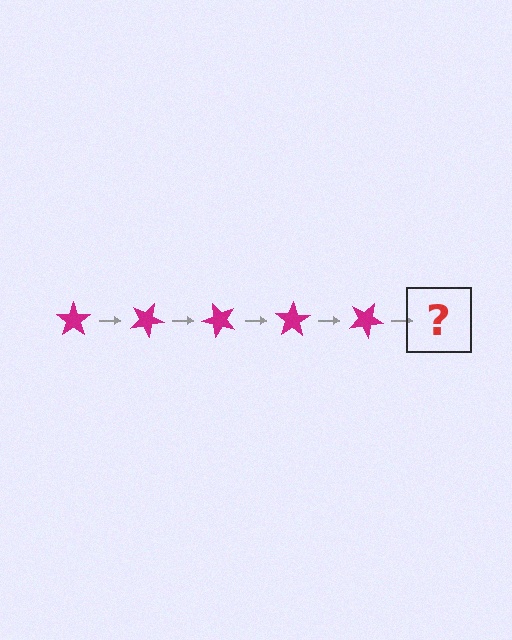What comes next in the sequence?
The next element should be a magenta star rotated 125 degrees.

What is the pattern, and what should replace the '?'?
The pattern is that the star rotates 25 degrees each step. The '?' should be a magenta star rotated 125 degrees.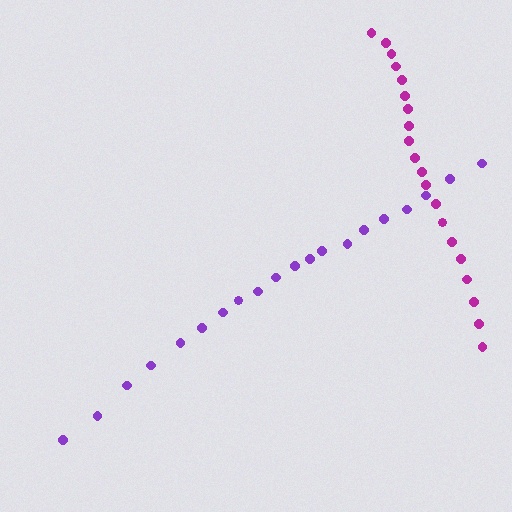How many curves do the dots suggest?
There are 2 distinct paths.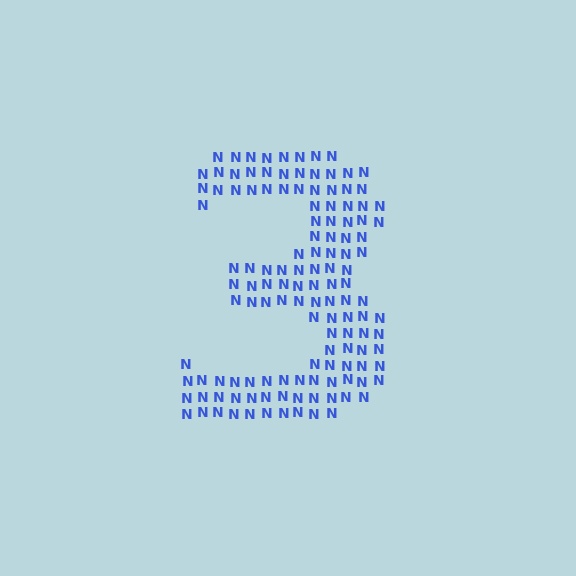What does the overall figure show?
The overall figure shows the digit 3.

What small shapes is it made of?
It is made of small letter N's.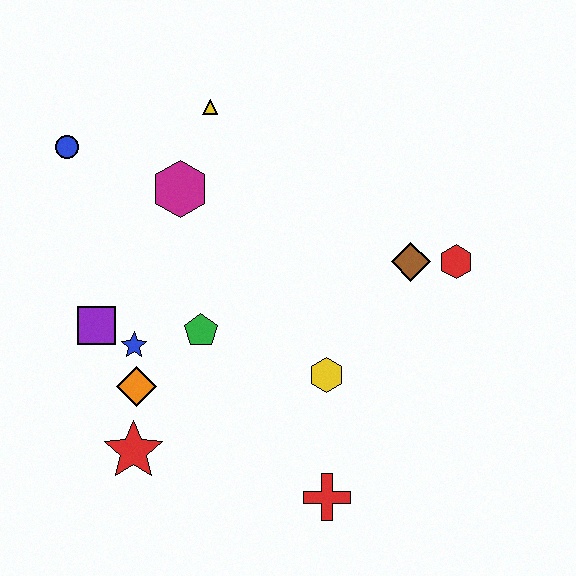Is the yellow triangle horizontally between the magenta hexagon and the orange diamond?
No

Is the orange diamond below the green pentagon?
Yes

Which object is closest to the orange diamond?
The blue star is closest to the orange diamond.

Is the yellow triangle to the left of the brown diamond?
Yes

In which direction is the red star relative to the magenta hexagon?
The red star is below the magenta hexagon.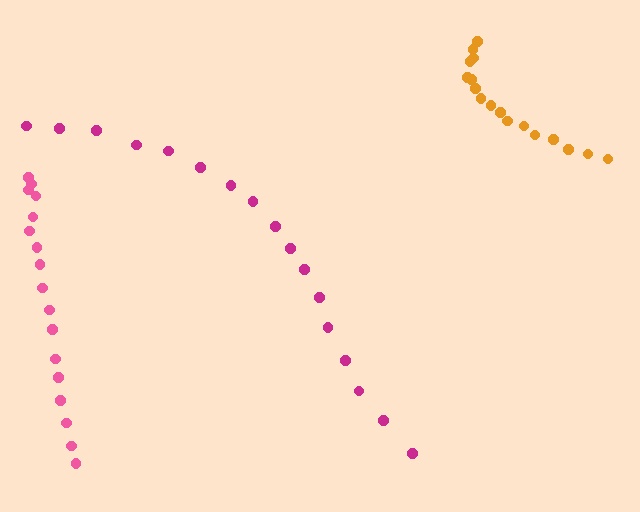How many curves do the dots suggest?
There are 3 distinct paths.